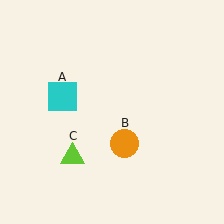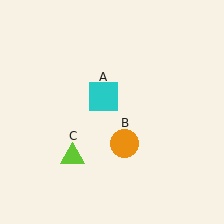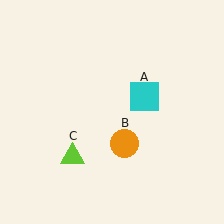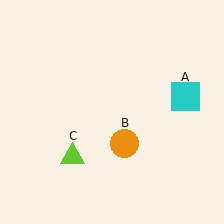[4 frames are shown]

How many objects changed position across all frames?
1 object changed position: cyan square (object A).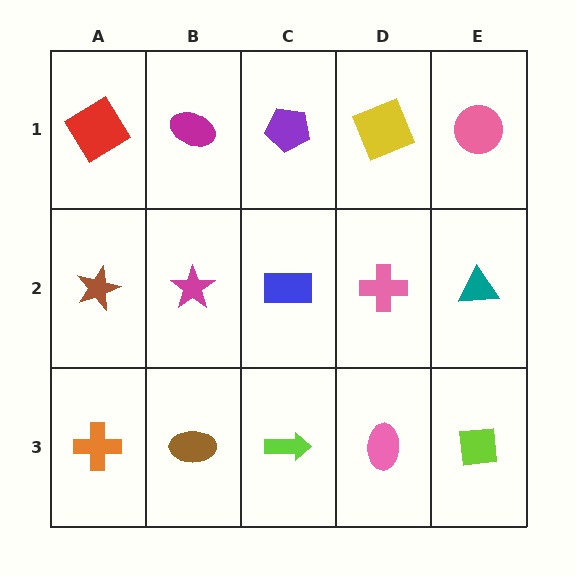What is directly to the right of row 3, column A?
A brown ellipse.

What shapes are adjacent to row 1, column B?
A magenta star (row 2, column B), a red diamond (row 1, column A), a purple pentagon (row 1, column C).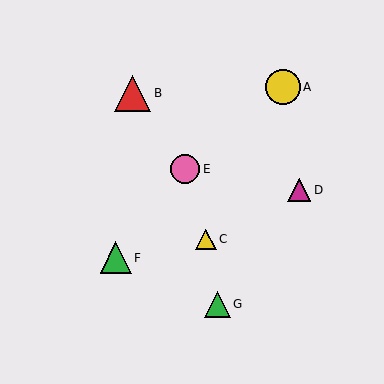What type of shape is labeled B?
Shape B is a red triangle.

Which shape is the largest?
The red triangle (labeled B) is the largest.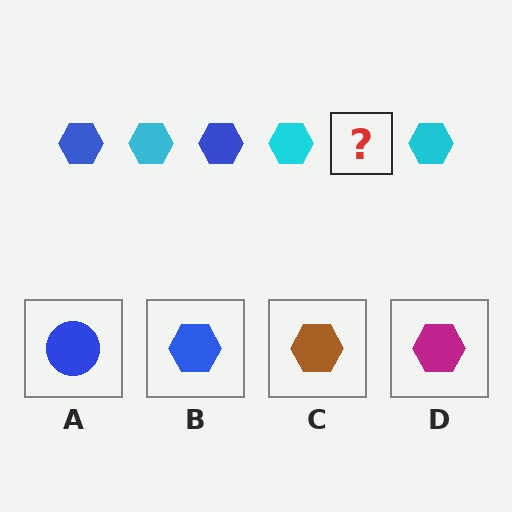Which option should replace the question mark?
Option B.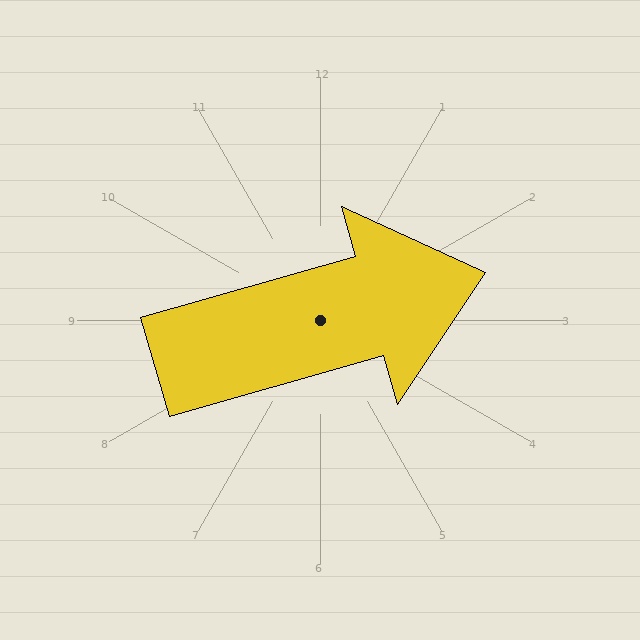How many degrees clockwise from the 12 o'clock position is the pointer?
Approximately 74 degrees.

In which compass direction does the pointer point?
East.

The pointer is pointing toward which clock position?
Roughly 2 o'clock.